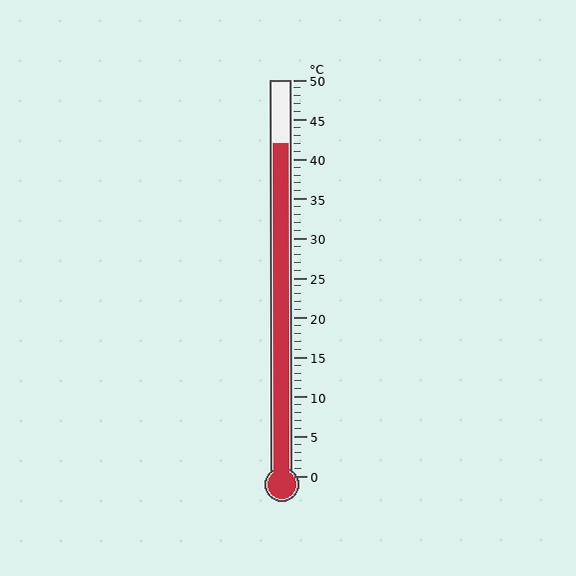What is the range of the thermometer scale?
The thermometer scale ranges from 0°C to 50°C.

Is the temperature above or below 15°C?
The temperature is above 15°C.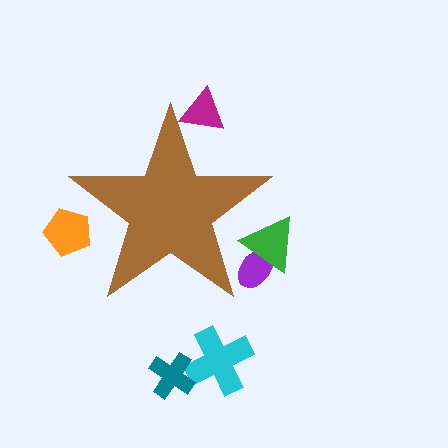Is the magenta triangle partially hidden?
Yes, the magenta triangle is partially hidden behind the brown star.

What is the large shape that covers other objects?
A brown star.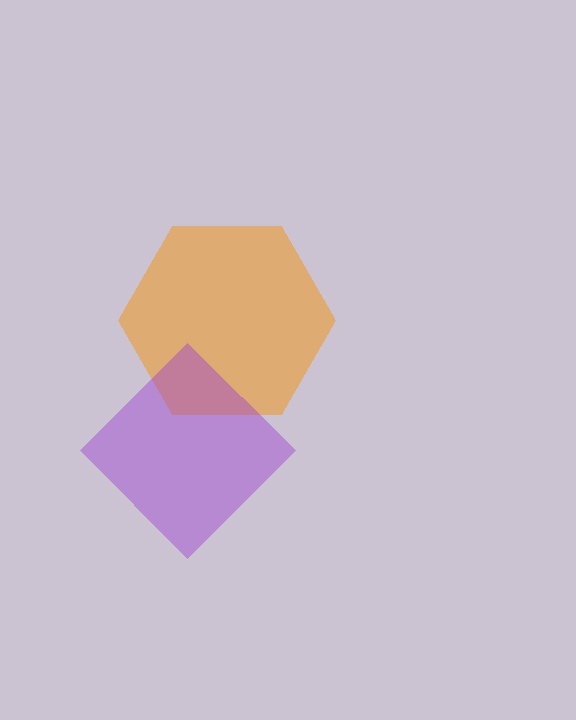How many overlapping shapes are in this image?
There are 2 overlapping shapes in the image.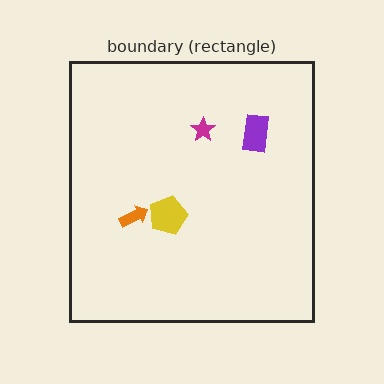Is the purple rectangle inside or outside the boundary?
Inside.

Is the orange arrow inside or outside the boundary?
Inside.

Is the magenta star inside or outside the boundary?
Inside.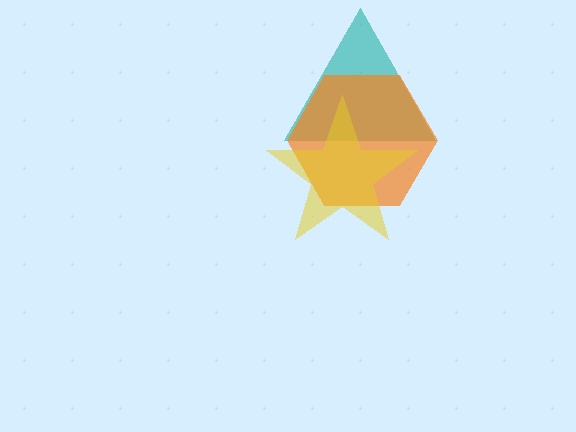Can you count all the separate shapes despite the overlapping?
Yes, there are 3 separate shapes.